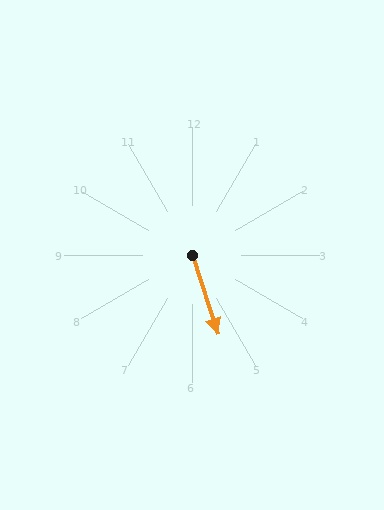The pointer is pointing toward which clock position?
Roughly 5 o'clock.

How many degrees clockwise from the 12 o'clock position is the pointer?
Approximately 162 degrees.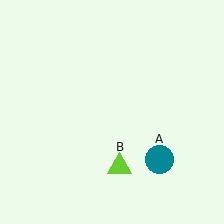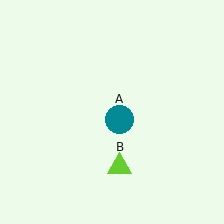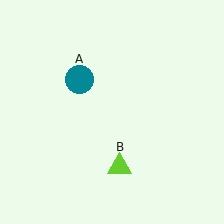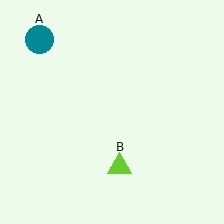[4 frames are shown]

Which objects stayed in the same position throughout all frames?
Lime triangle (object B) remained stationary.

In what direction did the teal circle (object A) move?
The teal circle (object A) moved up and to the left.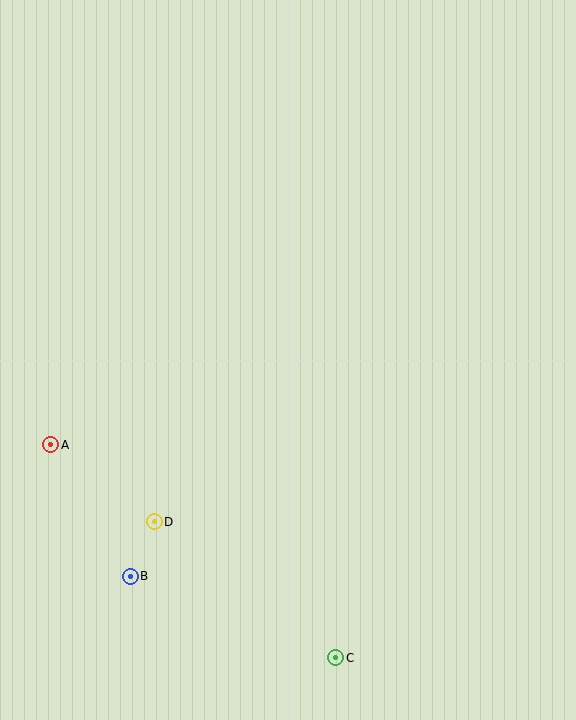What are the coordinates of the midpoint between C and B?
The midpoint between C and B is at (233, 617).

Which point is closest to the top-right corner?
Point D is closest to the top-right corner.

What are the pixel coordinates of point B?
Point B is at (130, 576).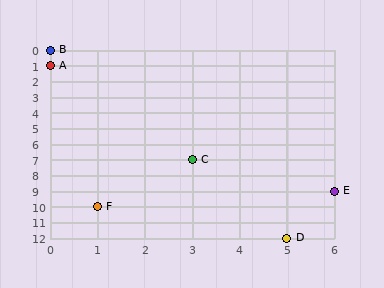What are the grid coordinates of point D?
Point D is at grid coordinates (5, 12).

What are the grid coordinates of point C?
Point C is at grid coordinates (3, 7).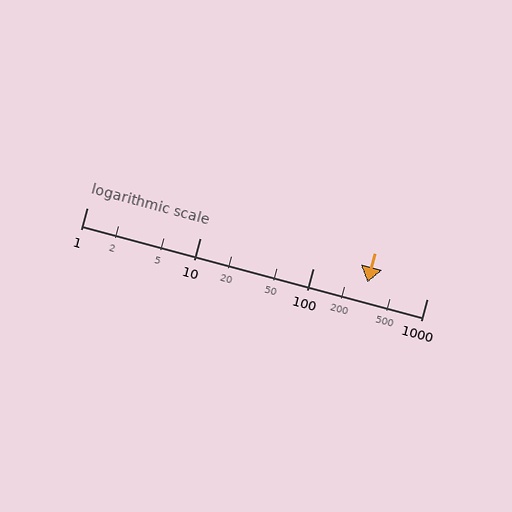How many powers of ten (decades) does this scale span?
The scale spans 3 decades, from 1 to 1000.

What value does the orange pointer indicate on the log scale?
The pointer indicates approximately 300.